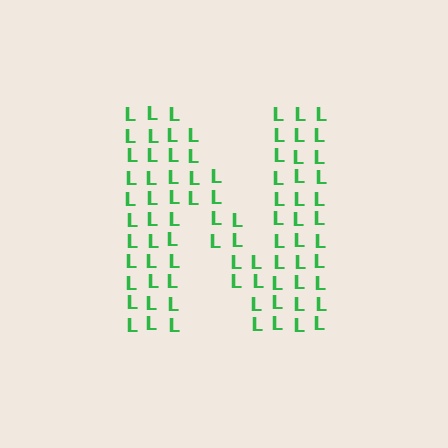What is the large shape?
The large shape is the letter N.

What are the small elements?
The small elements are letter L's.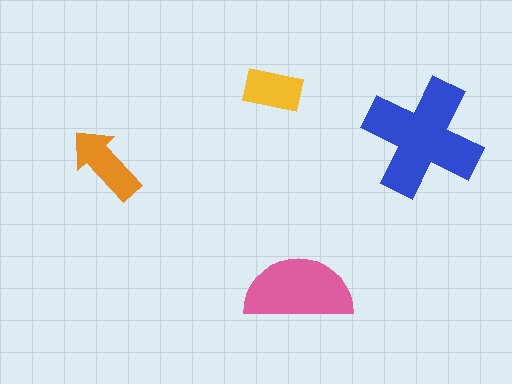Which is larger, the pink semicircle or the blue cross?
The blue cross.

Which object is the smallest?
The yellow rectangle.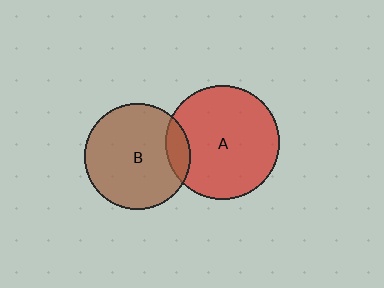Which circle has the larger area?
Circle A (red).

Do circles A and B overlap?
Yes.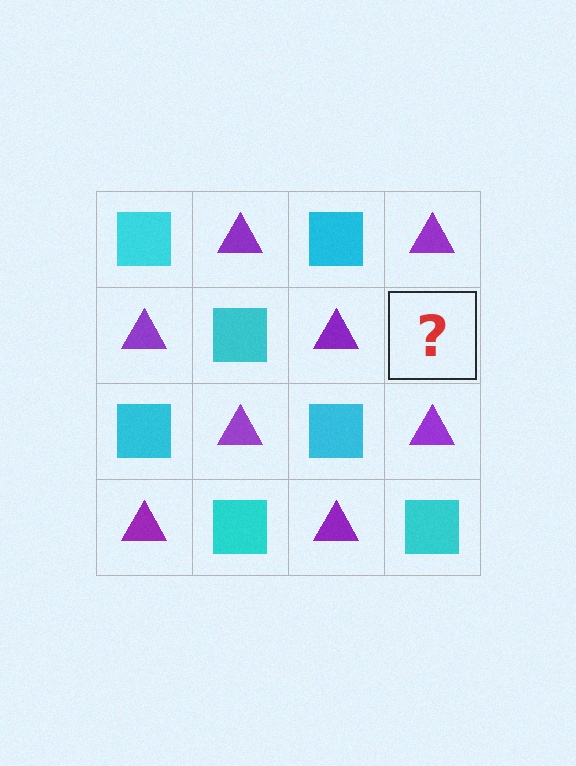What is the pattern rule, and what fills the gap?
The rule is that it alternates cyan square and purple triangle in a checkerboard pattern. The gap should be filled with a cyan square.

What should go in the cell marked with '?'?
The missing cell should contain a cyan square.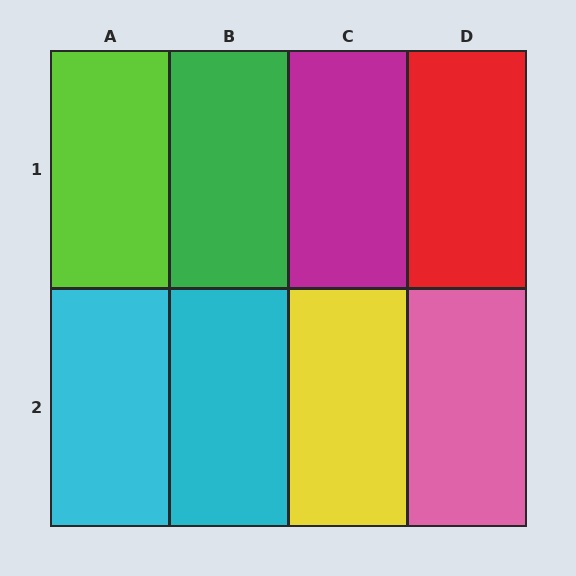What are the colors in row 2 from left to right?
Cyan, cyan, yellow, pink.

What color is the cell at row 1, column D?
Red.